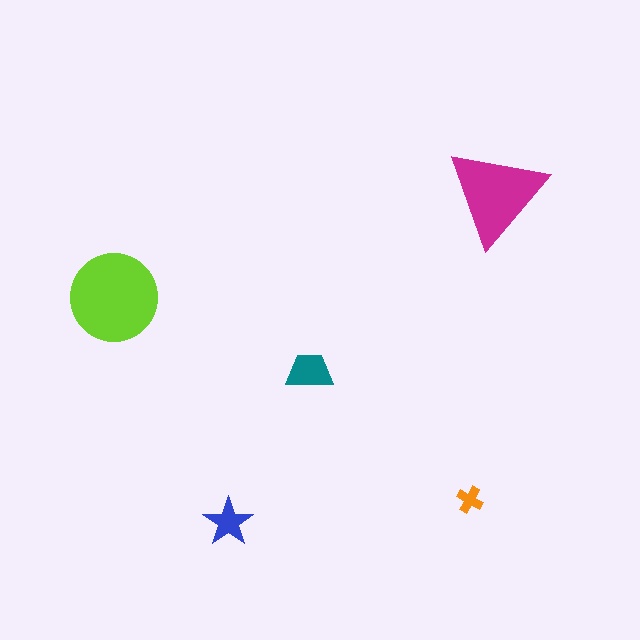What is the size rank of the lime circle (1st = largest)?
1st.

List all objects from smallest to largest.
The orange cross, the blue star, the teal trapezoid, the magenta triangle, the lime circle.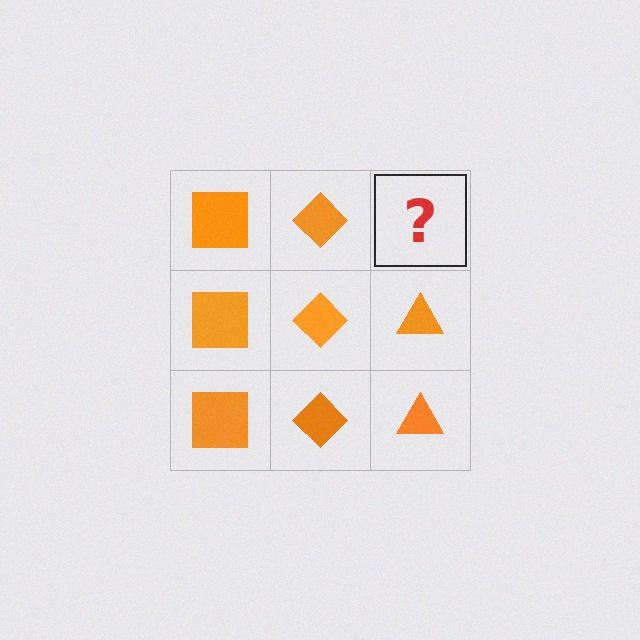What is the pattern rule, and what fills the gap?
The rule is that each column has a consistent shape. The gap should be filled with an orange triangle.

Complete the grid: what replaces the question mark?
The question mark should be replaced with an orange triangle.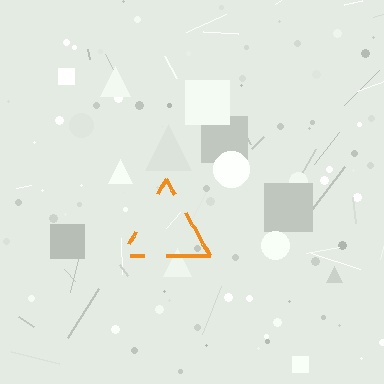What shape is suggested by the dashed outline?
The dashed outline suggests a triangle.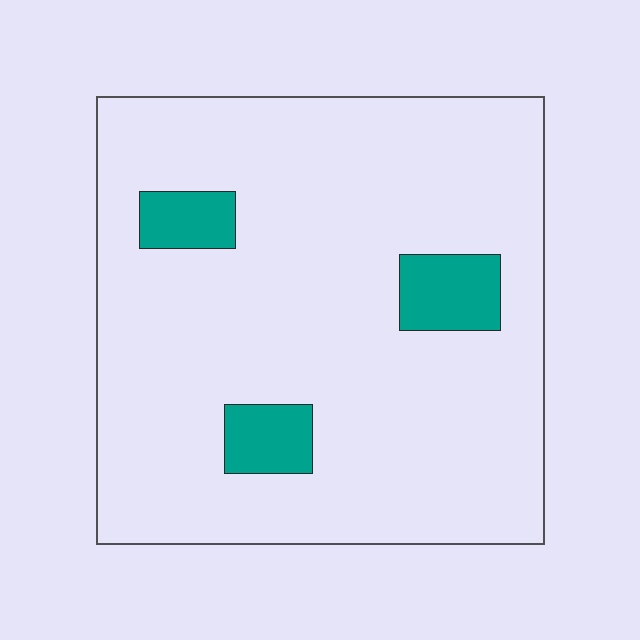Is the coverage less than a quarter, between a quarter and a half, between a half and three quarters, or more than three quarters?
Less than a quarter.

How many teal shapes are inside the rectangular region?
3.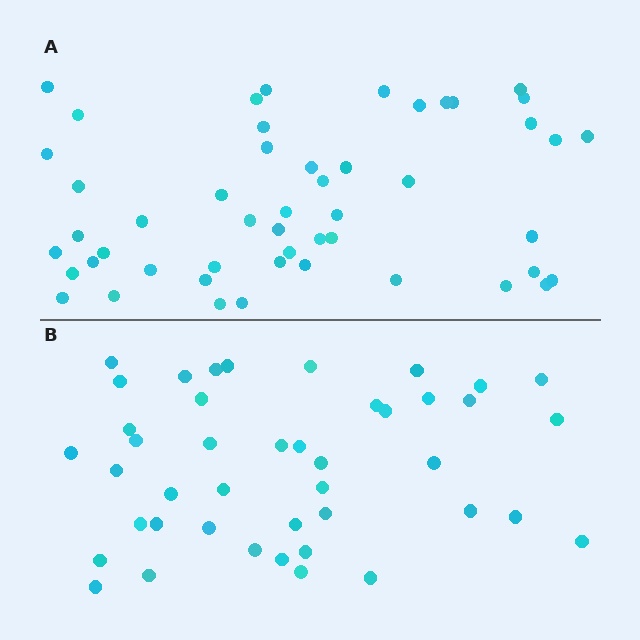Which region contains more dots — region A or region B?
Region A (the top region) has more dots.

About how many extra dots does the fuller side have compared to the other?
Region A has roughly 8 or so more dots than region B.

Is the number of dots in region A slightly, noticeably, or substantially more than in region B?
Region A has only slightly more — the two regions are fairly close. The ratio is roughly 1.2 to 1.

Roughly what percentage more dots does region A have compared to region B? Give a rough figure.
About 15% more.